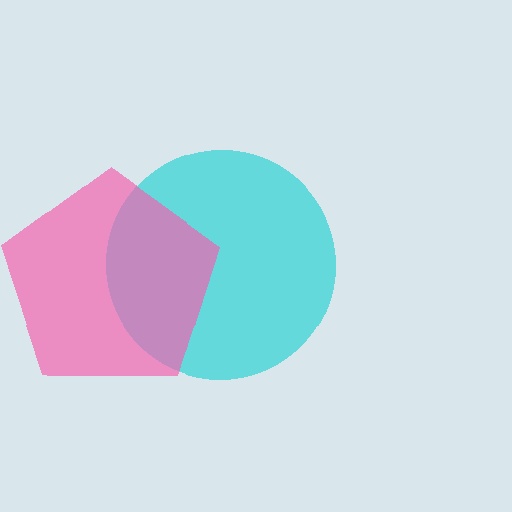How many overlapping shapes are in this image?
There are 2 overlapping shapes in the image.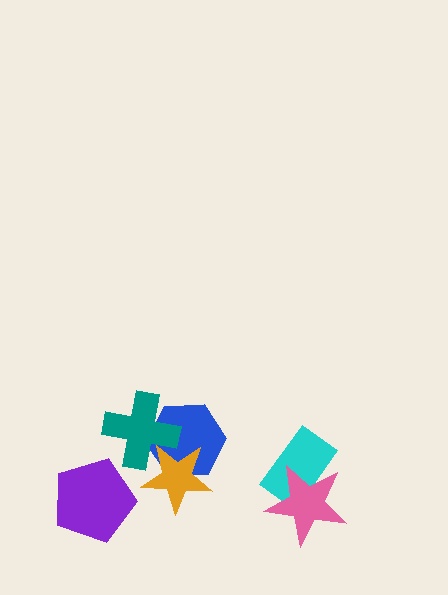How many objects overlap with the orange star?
2 objects overlap with the orange star.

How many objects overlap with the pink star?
1 object overlaps with the pink star.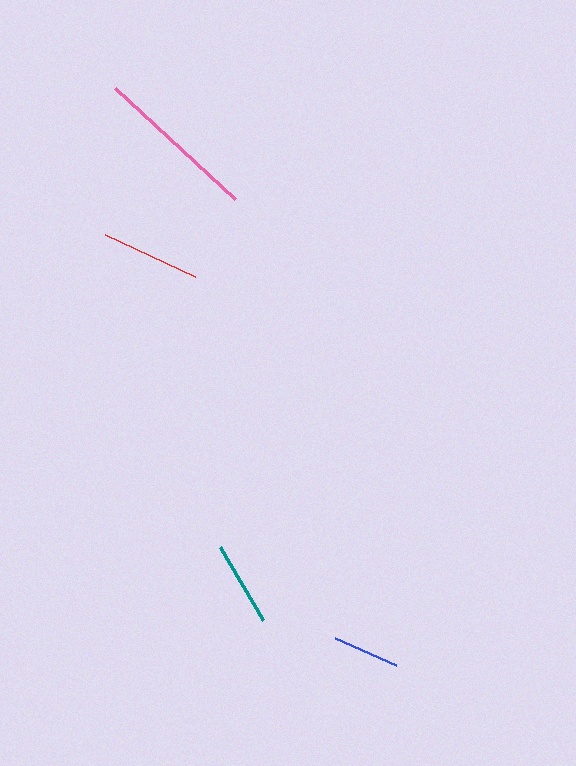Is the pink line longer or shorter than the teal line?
The pink line is longer than the teal line.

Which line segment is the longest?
The pink line is the longest at approximately 163 pixels.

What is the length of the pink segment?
The pink segment is approximately 163 pixels long.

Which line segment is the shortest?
The blue line is the shortest at approximately 66 pixels.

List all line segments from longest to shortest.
From longest to shortest: pink, red, teal, blue.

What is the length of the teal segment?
The teal segment is approximately 85 pixels long.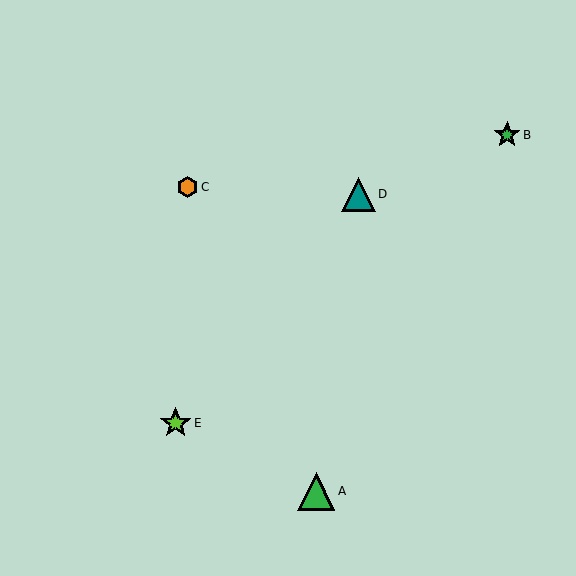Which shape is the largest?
The green triangle (labeled A) is the largest.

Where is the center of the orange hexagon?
The center of the orange hexagon is at (188, 187).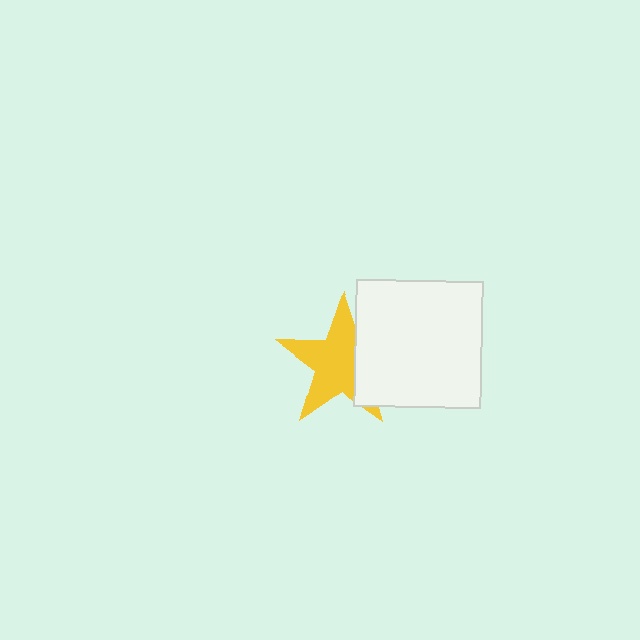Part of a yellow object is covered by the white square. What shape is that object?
It is a star.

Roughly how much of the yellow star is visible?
Most of it is visible (roughly 70%).